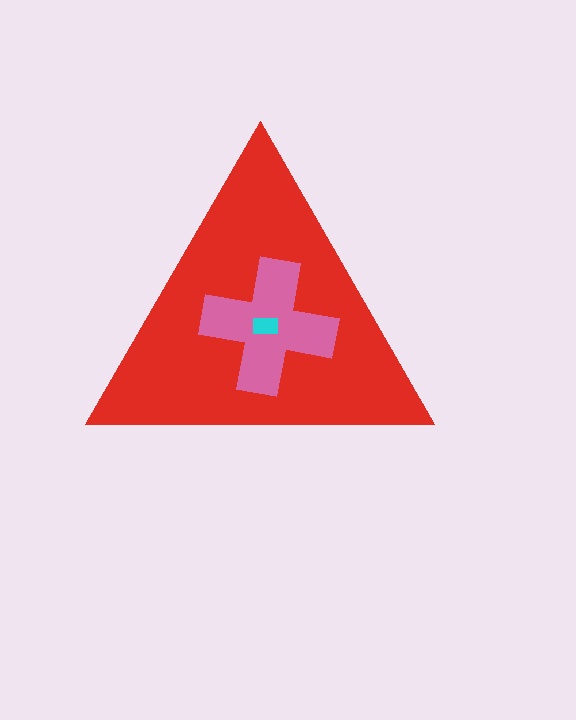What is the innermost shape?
The cyan rectangle.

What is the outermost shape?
The red triangle.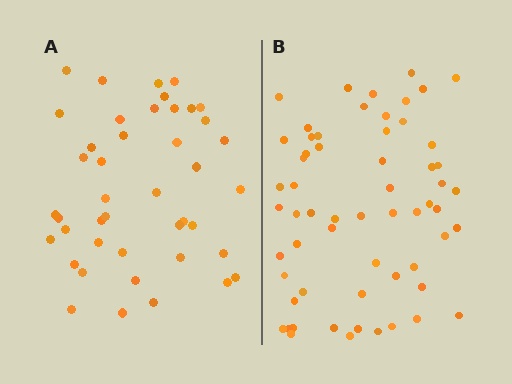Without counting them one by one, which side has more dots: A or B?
Region B (the right region) has more dots.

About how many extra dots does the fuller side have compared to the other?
Region B has approximately 15 more dots than region A.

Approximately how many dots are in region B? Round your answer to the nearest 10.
About 60 dots.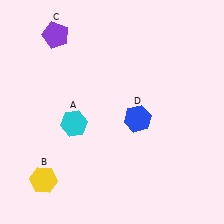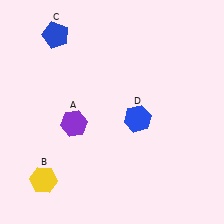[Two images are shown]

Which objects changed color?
A changed from cyan to purple. C changed from purple to blue.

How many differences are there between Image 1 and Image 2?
There are 2 differences between the two images.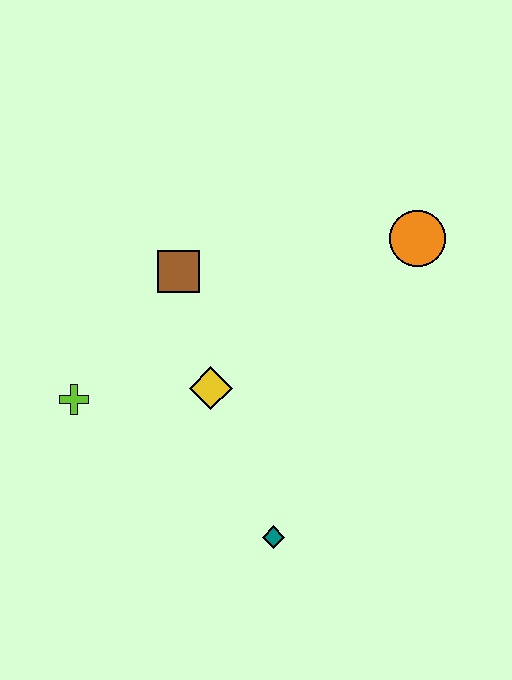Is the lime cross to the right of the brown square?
No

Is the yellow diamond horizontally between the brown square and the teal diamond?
Yes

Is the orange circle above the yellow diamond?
Yes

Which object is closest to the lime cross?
The yellow diamond is closest to the lime cross.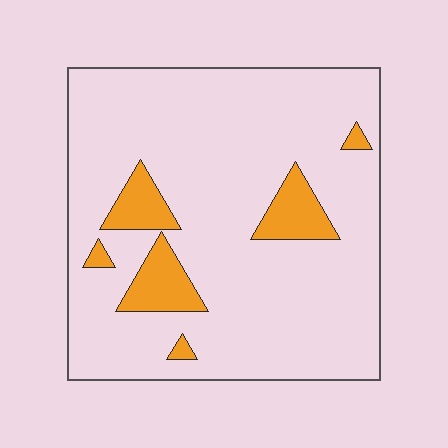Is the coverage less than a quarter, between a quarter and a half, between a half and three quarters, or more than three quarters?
Less than a quarter.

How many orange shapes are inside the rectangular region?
6.